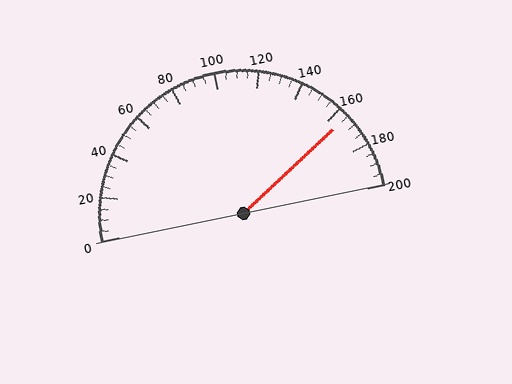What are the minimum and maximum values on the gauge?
The gauge ranges from 0 to 200.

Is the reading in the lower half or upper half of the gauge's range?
The reading is in the upper half of the range (0 to 200).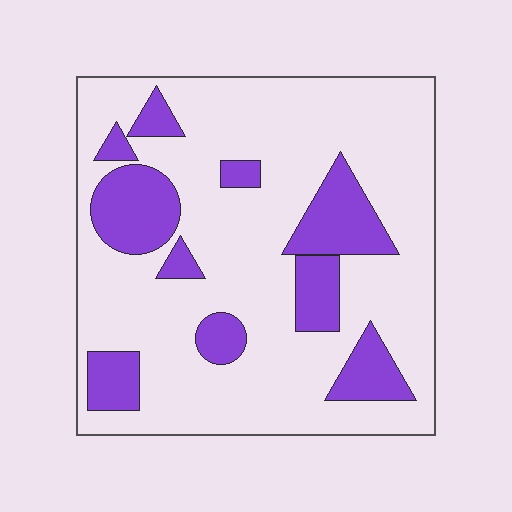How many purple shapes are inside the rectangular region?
10.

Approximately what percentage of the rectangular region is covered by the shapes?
Approximately 25%.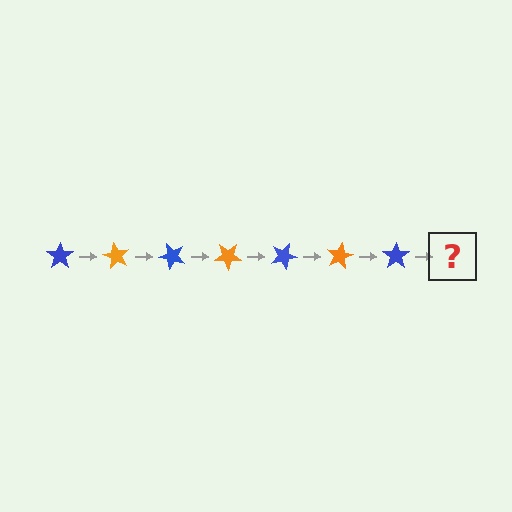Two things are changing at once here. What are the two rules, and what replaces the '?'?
The two rules are that it rotates 60 degrees each step and the color cycles through blue and orange. The '?' should be an orange star, rotated 420 degrees from the start.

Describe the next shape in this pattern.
It should be an orange star, rotated 420 degrees from the start.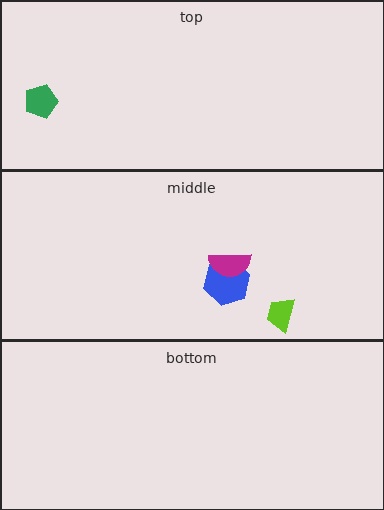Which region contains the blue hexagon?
The middle region.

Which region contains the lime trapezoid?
The middle region.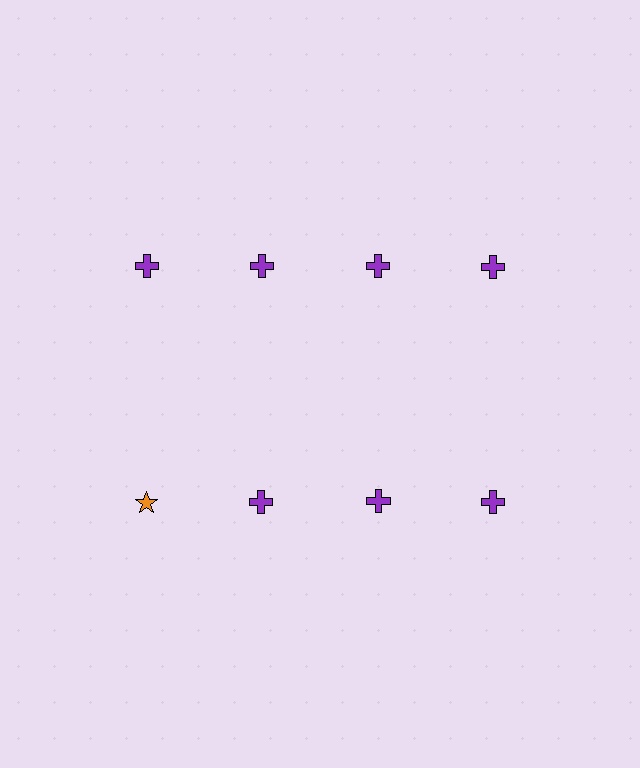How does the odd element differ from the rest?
It differs in both color (orange instead of purple) and shape (star instead of cross).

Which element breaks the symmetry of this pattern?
The orange star in the second row, leftmost column breaks the symmetry. All other shapes are purple crosses.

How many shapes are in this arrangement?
There are 8 shapes arranged in a grid pattern.